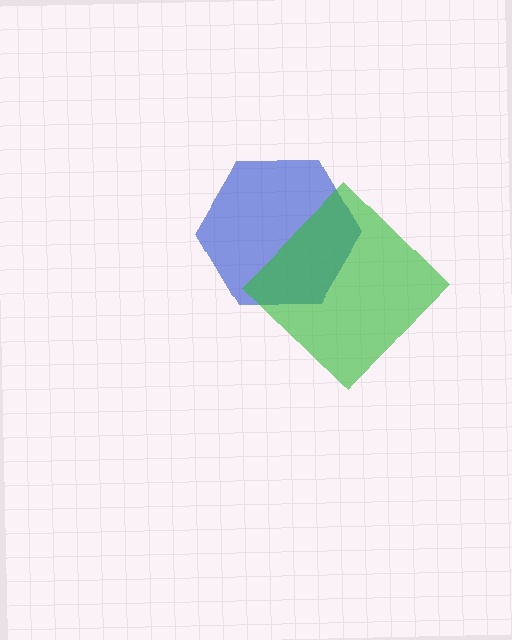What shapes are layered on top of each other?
The layered shapes are: a blue hexagon, a green diamond.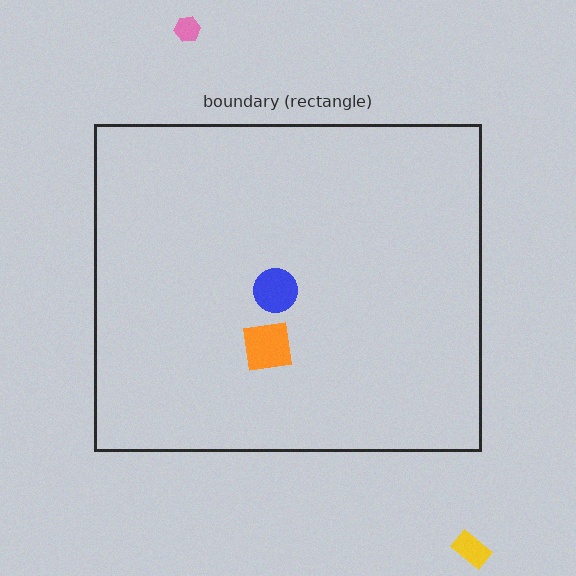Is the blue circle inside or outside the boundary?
Inside.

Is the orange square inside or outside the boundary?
Inside.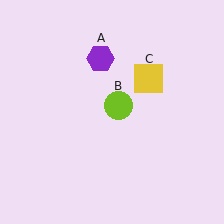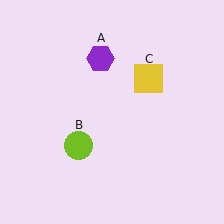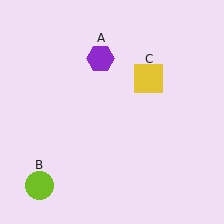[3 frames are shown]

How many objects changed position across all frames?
1 object changed position: lime circle (object B).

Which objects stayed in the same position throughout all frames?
Purple hexagon (object A) and yellow square (object C) remained stationary.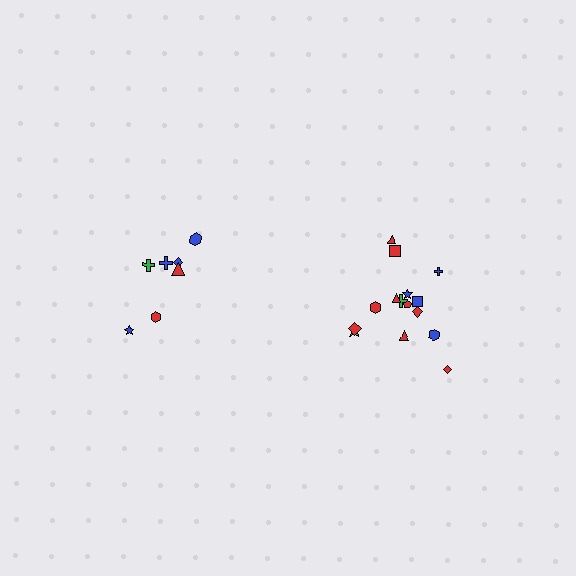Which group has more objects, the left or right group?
The right group.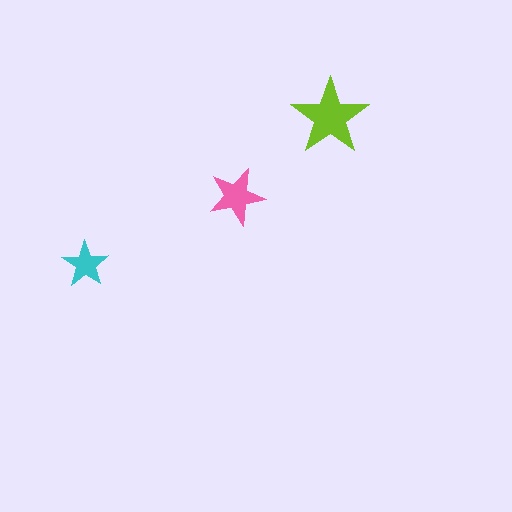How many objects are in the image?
There are 3 objects in the image.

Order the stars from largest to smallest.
the lime one, the pink one, the cyan one.